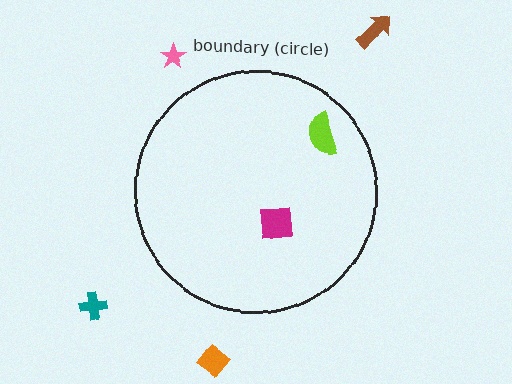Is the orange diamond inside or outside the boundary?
Outside.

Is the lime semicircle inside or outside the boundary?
Inside.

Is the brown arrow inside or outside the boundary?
Outside.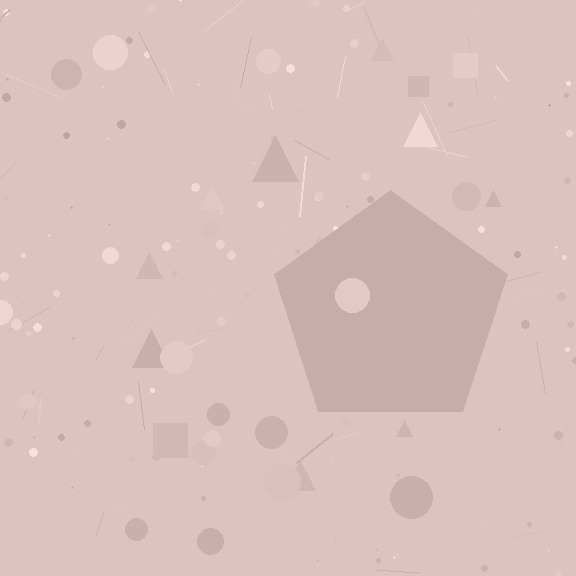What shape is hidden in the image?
A pentagon is hidden in the image.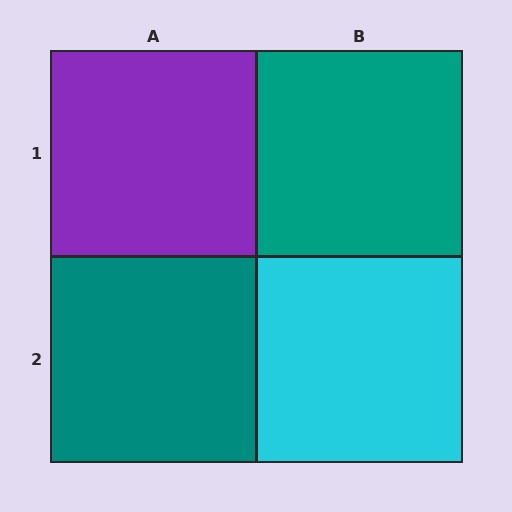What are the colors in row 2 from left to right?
Teal, cyan.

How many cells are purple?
1 cell is purple.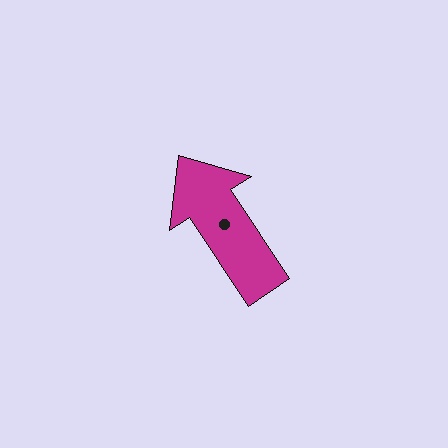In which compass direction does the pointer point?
Northwest.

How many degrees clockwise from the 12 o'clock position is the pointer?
Approximately 326 degrees.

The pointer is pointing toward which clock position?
Roughly 11 o'clock.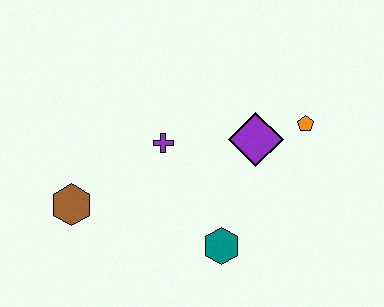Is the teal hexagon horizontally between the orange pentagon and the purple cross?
Yes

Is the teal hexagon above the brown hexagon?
No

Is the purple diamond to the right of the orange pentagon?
No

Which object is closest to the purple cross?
The purple diamond is closest to the purple cross.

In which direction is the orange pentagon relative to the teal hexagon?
The orange pentagon is above the teal hexagon.